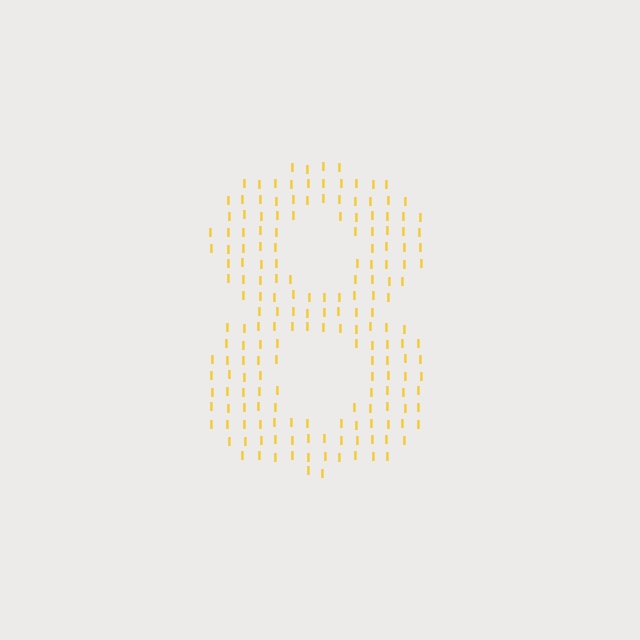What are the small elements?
The small elements are letter I's.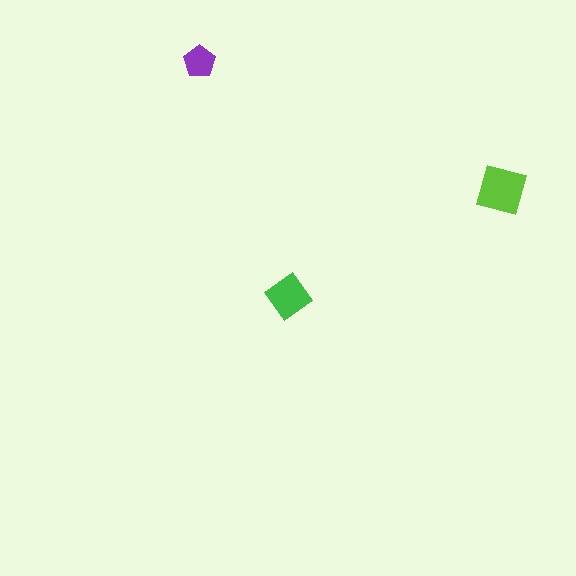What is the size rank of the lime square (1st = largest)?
1st.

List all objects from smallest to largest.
The purple pentagon, the green diamond, the lime square.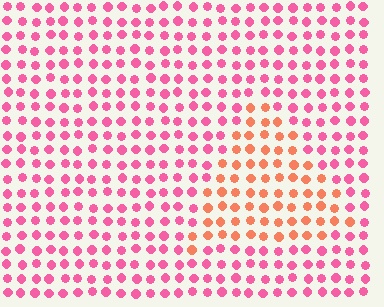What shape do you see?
I see a triangle.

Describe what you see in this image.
The image is filled with small pink elements in a uniform arrangement. A triangle-shaped region is visible where the elements are tinted to a slightly different hue, forming a subtle color boundary.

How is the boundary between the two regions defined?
The boundary is defined purely by a slight shift in hue (about 41 degrees). Spacing, size, and orientation are identical on both sides.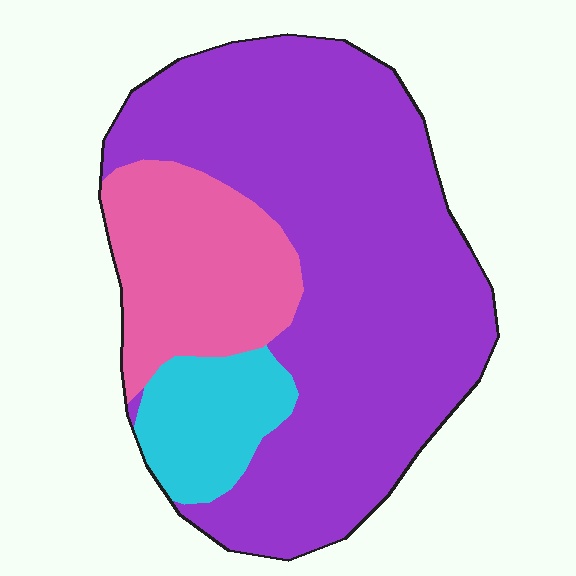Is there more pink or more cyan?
Pink.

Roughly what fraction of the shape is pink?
Pink takes up less than a quarter of the shape.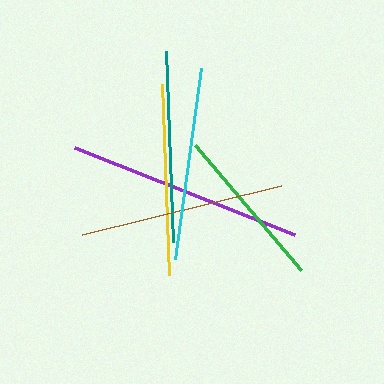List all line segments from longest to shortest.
From longest to shortest: purple, brown, cyan, yellow, teal, green.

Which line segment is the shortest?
The green line is the shortest at approximately 164 pixels.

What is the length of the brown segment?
The brown segment is approximately 206 pixels long.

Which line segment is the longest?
The purple line is the longest at approximately 237 pixels.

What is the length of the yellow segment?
The yellow segment is approximately 191 pixels long.